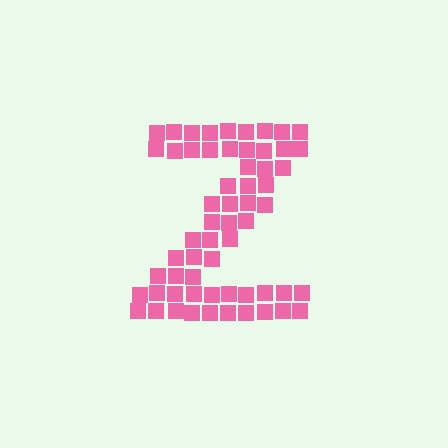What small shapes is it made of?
It is made of small squares.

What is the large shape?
The large shape is the letter Z.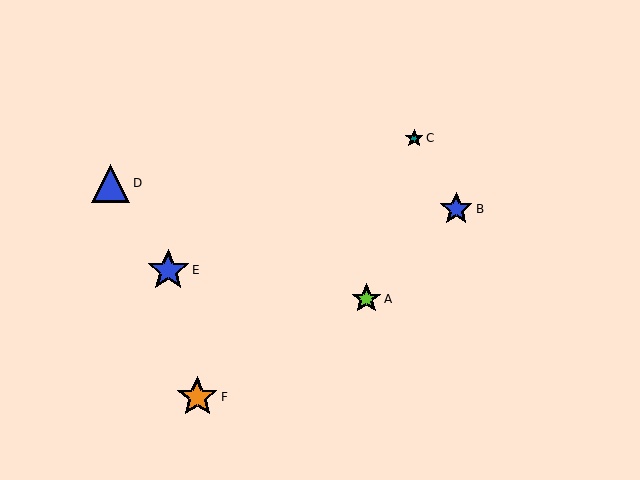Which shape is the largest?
The blue star (labeled E) is the largest.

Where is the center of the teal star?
The center of the teal star is at (414, 138).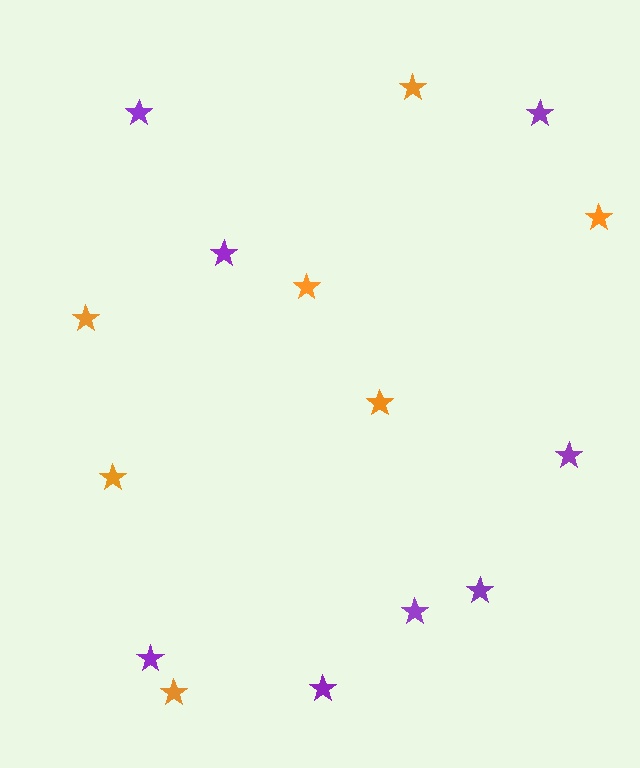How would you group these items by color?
There are 2 groups: one group of orange stars (7) and one group of purple stars (8).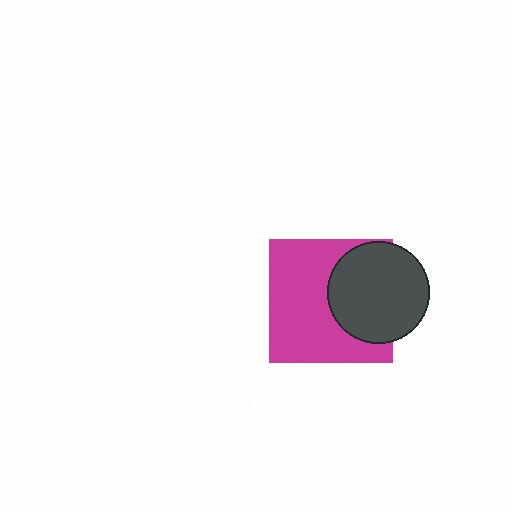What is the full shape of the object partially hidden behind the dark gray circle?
The partially hidden object is a magenta square.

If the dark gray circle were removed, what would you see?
You would see the complete magenta square.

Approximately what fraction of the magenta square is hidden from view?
Roughly 37% of the magenta square is hidden behind the dark gray circle.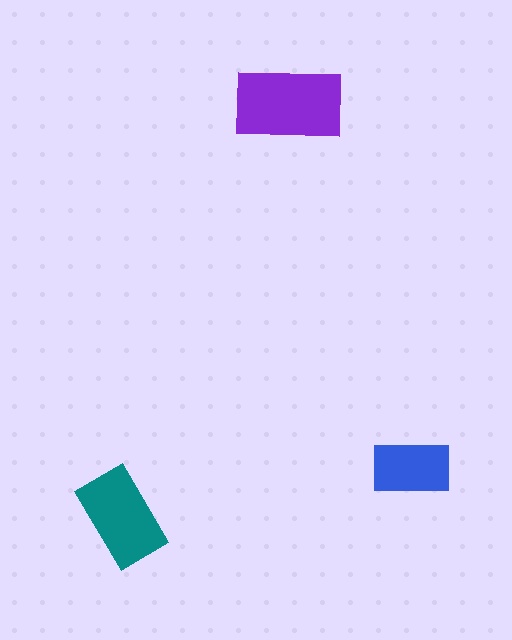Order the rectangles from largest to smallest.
the purple one, the teal one, the blue one.